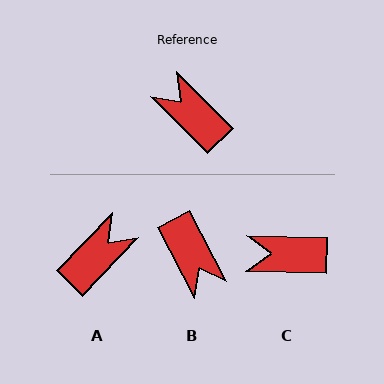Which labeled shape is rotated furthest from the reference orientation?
B, about 163 degrees away.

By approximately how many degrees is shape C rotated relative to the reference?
Approximately 43 degrees counter-clockwise.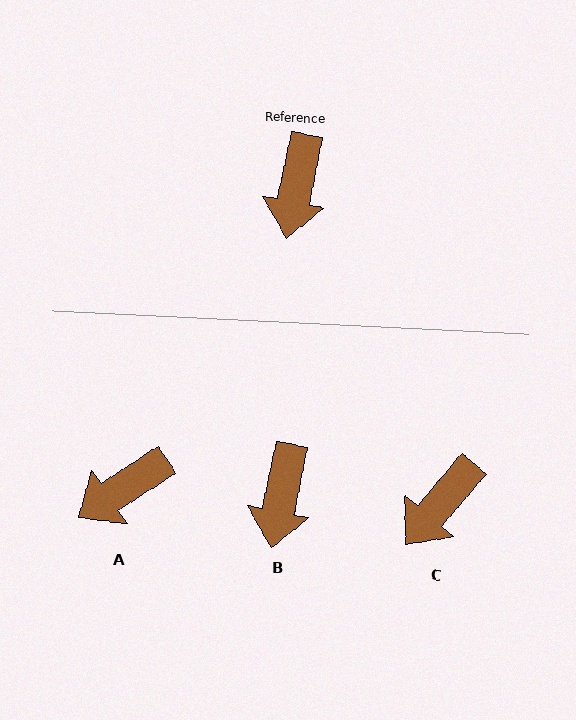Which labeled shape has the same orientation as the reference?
B.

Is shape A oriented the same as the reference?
No, it is off by about 46 degrees.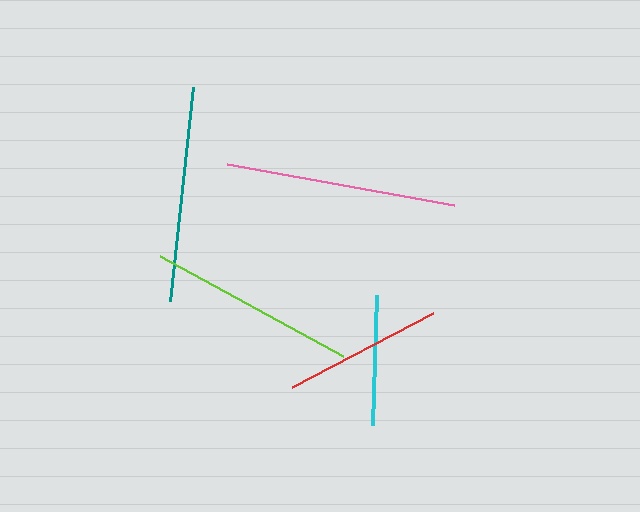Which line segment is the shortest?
The cyan line is the shortest at approximately 130 pixels.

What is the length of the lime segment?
The lime segment is approximately 209 pixels long.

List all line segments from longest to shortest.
From longest to shortest: pink, teal, lime, red, cyan.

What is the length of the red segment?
The red segment is approximately 159 pixels long.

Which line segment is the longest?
The pink line is the longest at approximately 231 pixels.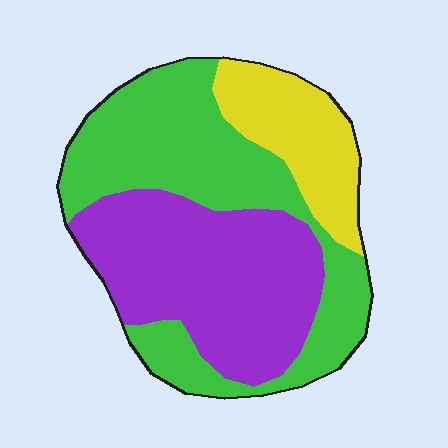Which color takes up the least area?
Yellow, at roughly 20%.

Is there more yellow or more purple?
Purple.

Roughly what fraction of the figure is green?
Green covers 43% of the figure.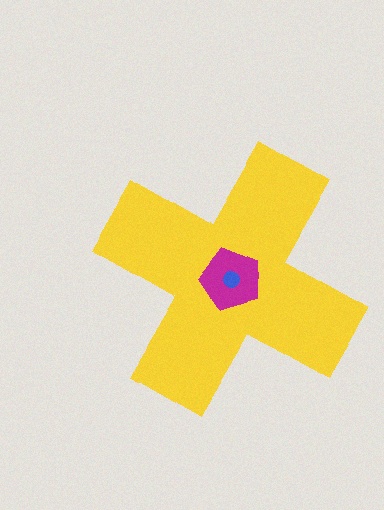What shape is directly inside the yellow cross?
The magenta pentagon.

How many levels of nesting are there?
3.